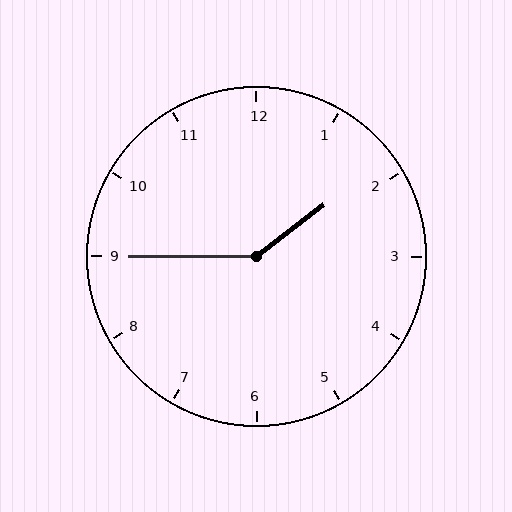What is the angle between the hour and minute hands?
Approximately 142 degrees.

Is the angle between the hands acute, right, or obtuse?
It is obtuse.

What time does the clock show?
1:45.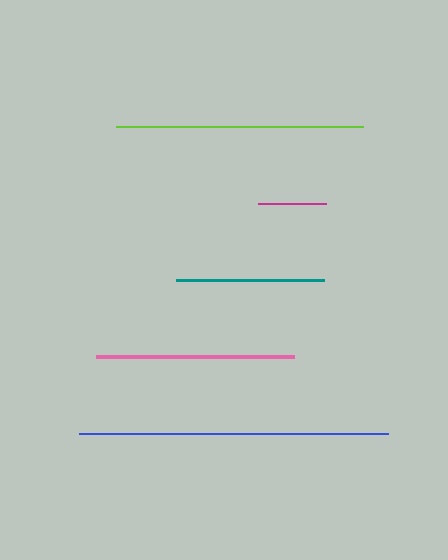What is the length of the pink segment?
The pink segment is approximately 198 pixels long.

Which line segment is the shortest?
The magenta line is the shortest at approximately 69 pixels.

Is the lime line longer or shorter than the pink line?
The lime line is longer than the pink line.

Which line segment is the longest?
The blue line is the longest at approximately 309 pixels.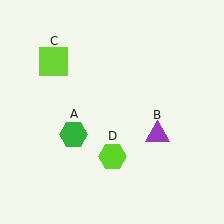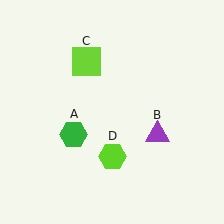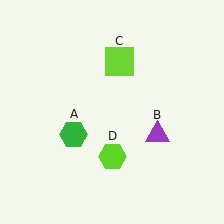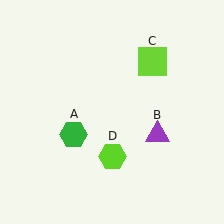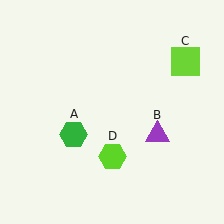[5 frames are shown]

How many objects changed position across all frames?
1 object changed position: lime square (object C).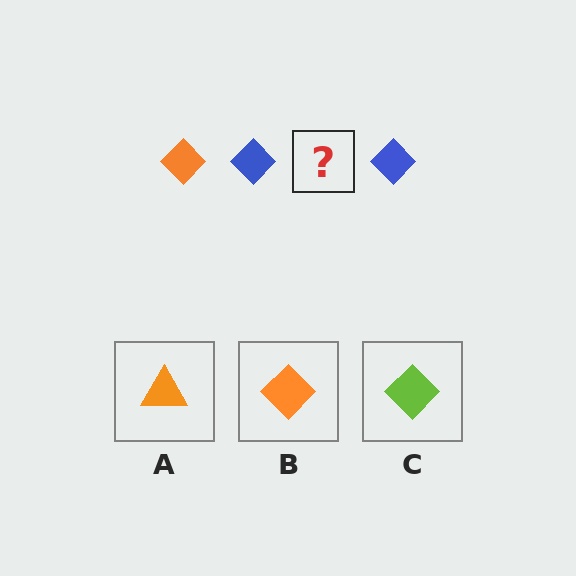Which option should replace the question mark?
Option B.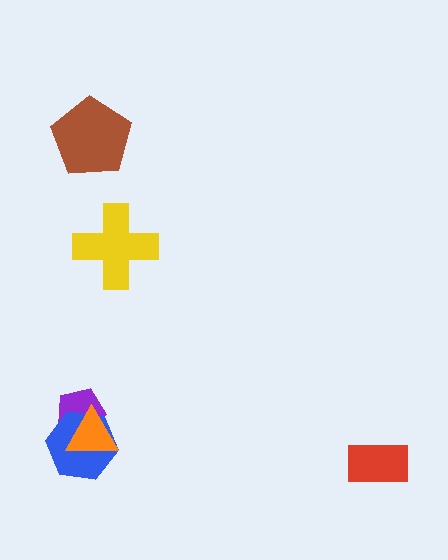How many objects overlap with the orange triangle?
2 objects overlap with the orange triangle.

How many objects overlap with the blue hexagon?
2 objects overlap with the blue hexagon.